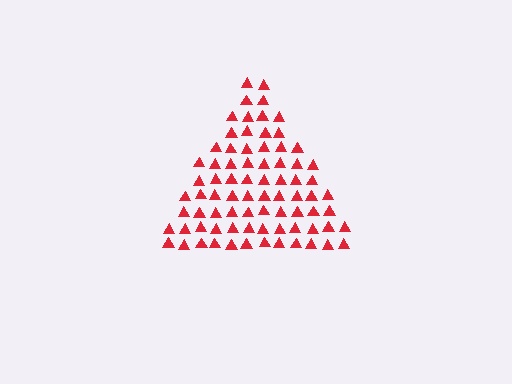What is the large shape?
The large shape is a triangle.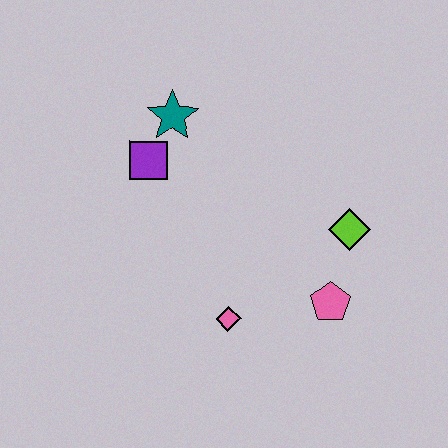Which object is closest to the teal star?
The purple square is closest to the teal star.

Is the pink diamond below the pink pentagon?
Yes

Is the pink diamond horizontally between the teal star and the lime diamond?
Yes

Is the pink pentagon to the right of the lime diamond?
No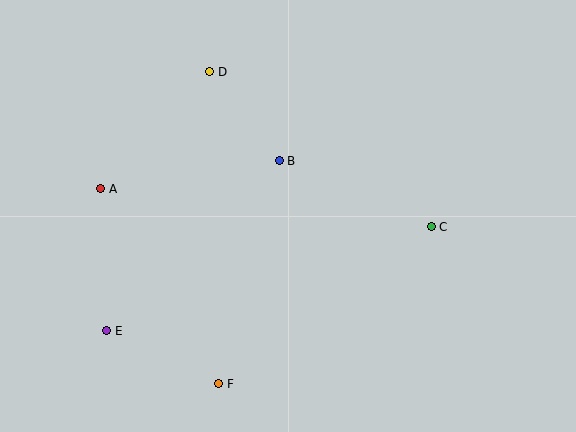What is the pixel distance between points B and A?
The distance between B and A is 181 pixels.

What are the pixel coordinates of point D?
Point D is at (210, 72).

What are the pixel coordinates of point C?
Point C is at (431, 227).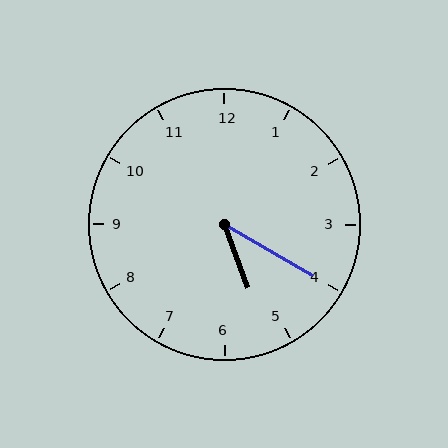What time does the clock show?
5:20.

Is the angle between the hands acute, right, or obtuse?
It is acute.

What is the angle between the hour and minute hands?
Approximately 40 degrees.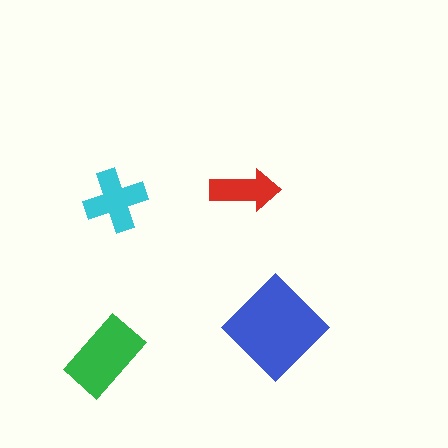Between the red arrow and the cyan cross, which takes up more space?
The cyan cross.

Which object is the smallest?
The red arrow.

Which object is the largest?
The blue diamond.